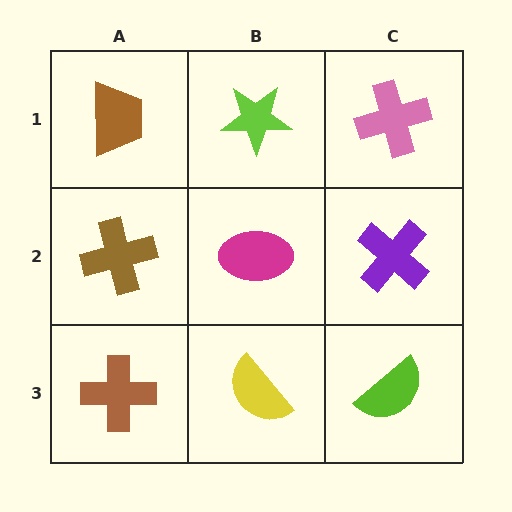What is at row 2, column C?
A purple cross.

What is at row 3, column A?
A brown cross.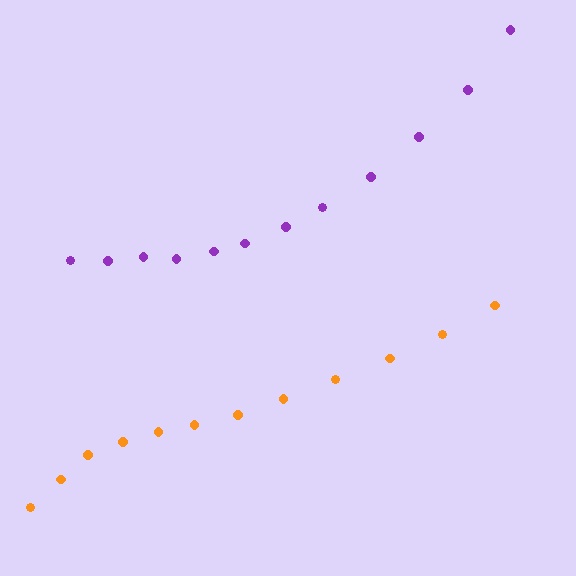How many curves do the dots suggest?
There are 2 distinct paths.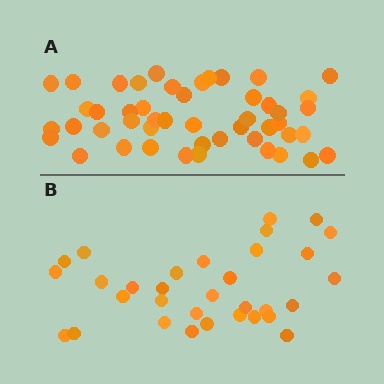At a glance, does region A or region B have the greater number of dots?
Region A (the top region) has more dots.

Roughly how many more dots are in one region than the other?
Region A has approximately 15 more dots than region B.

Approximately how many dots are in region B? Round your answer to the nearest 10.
About 30 dots. (The exact count is 32, which rounds to 30.)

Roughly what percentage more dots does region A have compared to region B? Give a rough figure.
About 50% more.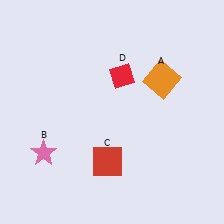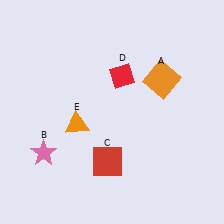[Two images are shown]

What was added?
An orange triangle (E) was added in Image 2.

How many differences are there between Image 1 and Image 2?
There is 1 difference between the two images.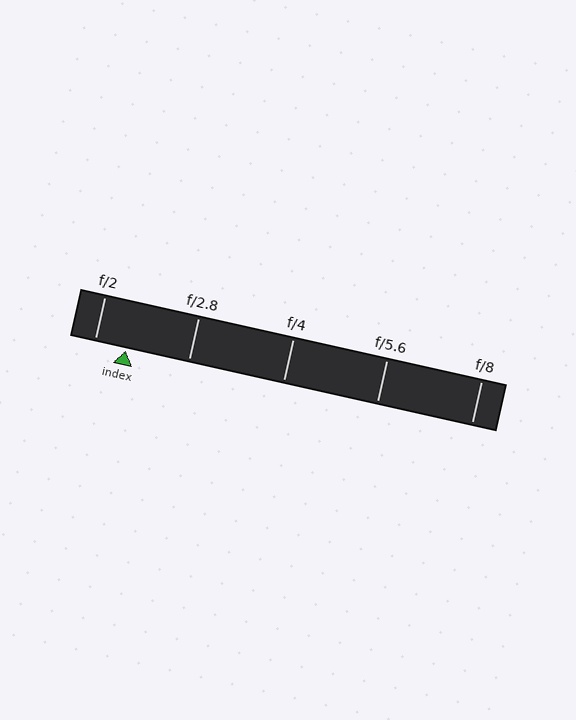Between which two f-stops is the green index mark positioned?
The index mark is between f/2 and f/2.8.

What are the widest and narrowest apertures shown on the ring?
The widest aperture shown is f/2 and the narrowest is f/8.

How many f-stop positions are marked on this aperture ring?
There are 5 f-stop positions marked.